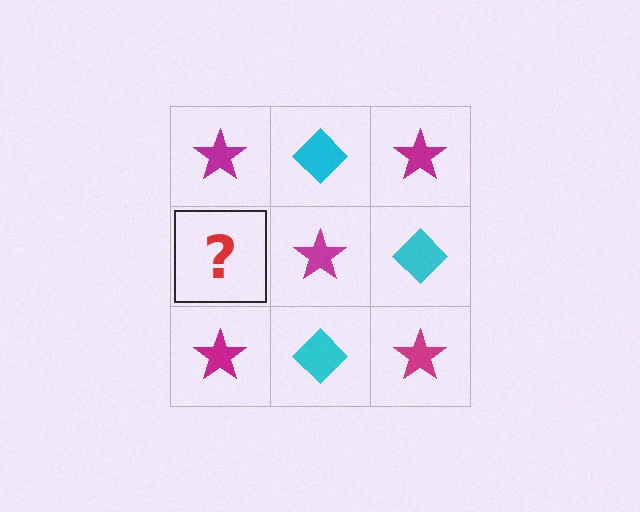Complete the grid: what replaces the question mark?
The question mark should be replaced with a cyan diamond.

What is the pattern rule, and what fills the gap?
The rule is that it alternates magenta star and cyan diamond in a checkerboard pattern. The gap should be filled with a cyan diamond.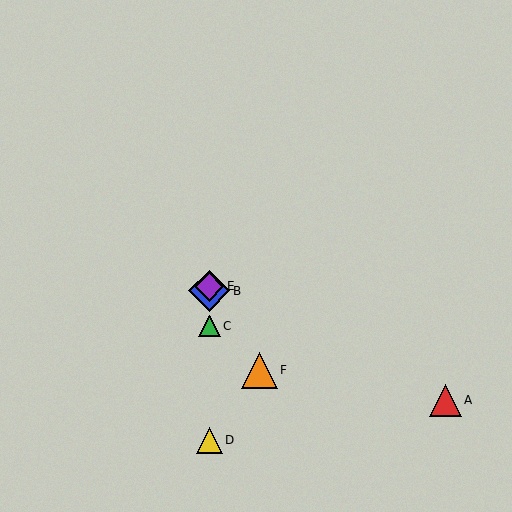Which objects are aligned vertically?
Objects B, C, D, E are aligned vertically.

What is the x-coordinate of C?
Object C is at x≈209.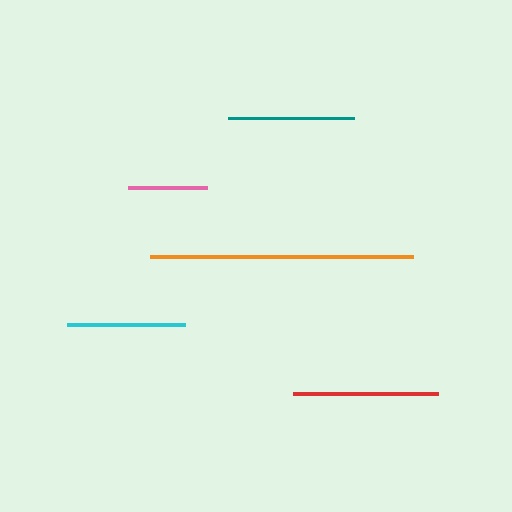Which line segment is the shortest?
The pink line is the shortest at approximately 79 pixels.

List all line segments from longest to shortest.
From longest to shortest: orange, red, teal, cyan, pink.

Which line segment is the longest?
The orange line is the longest at approximately 263 pixels.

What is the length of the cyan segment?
The cyan segment is approximately 119 pixels long.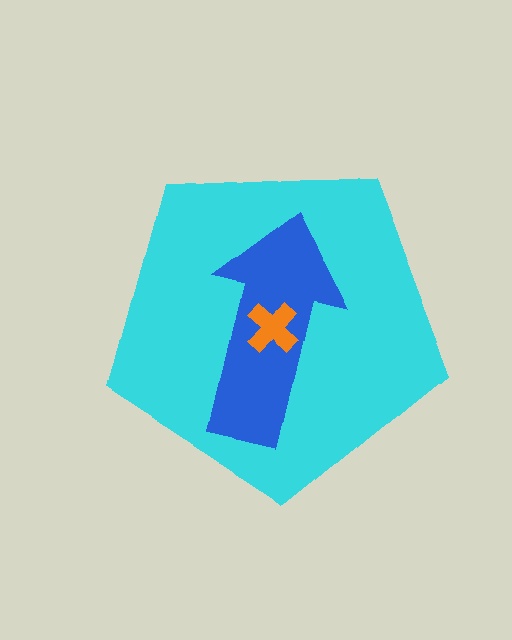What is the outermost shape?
The cyan pentagon.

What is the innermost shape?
The orange cross.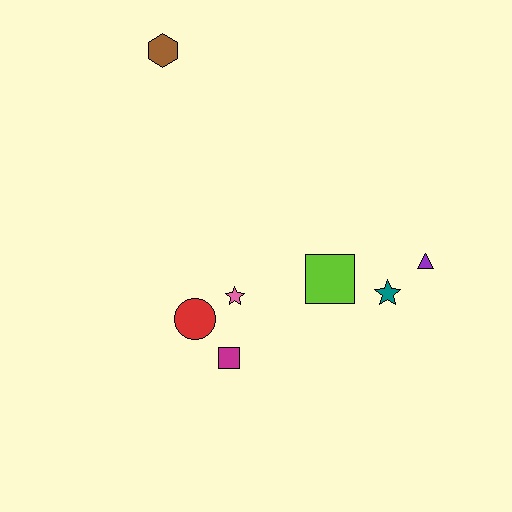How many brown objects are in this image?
There is 1 brown object.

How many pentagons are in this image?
There are no pentagons.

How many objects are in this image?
There are 7 objects.